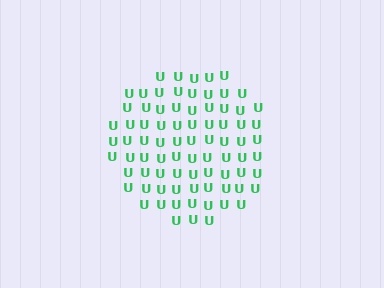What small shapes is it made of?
It is made of small letter U's.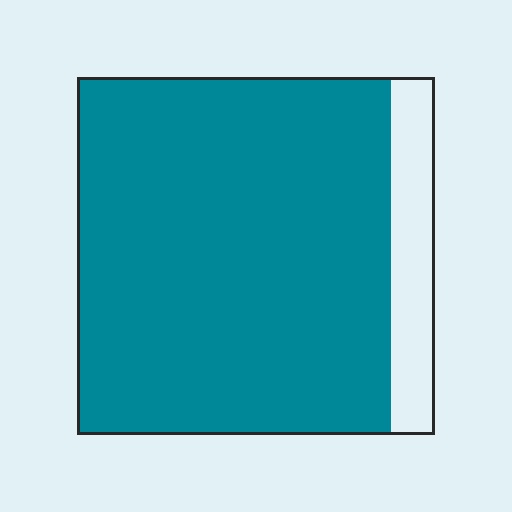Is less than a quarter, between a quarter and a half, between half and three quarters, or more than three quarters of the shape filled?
More than three quarters.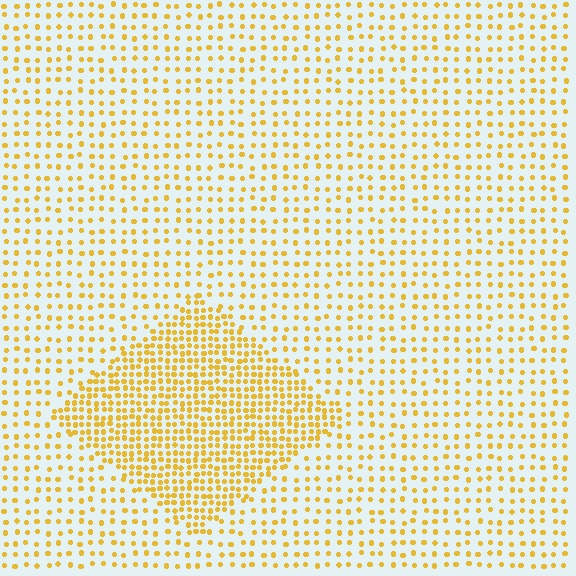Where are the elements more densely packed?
The elements are more densely packed inside the diamond boundary.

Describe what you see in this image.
The image contains small yellow elements arranged at two different densities. A diamond-shaped region is visible where the elements are more densely packed than the surrounding area.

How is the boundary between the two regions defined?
The boundary is defined by a change in element density (approximately 2.3x ratio). All elements are the same color, size, and shape.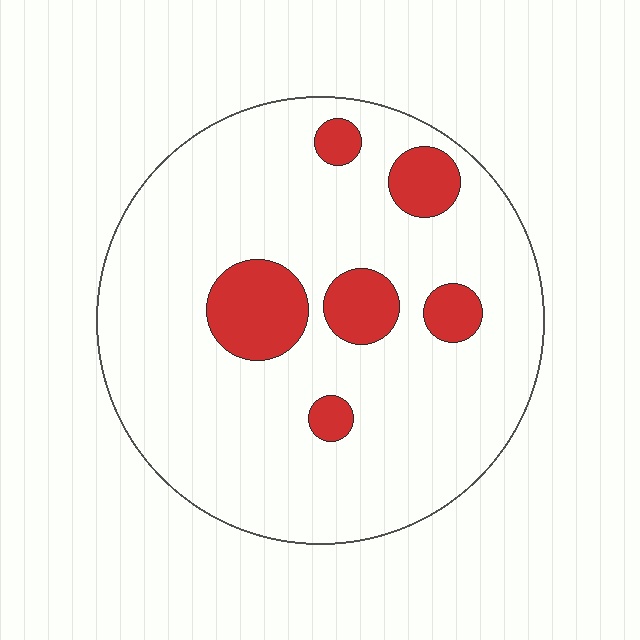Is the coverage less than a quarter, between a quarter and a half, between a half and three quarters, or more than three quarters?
Less than a quarter.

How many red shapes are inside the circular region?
6.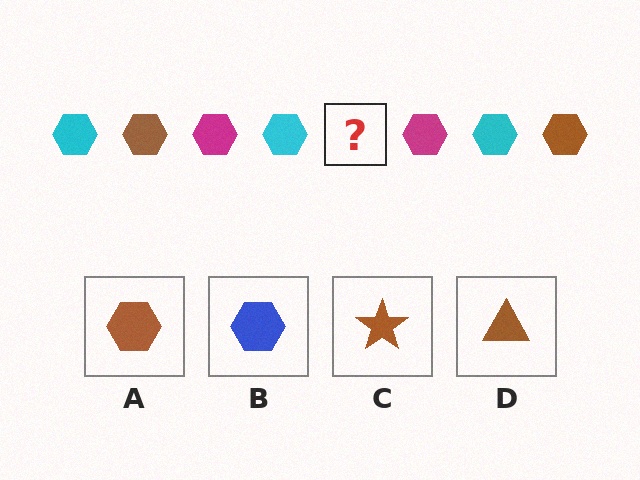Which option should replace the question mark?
Option A.